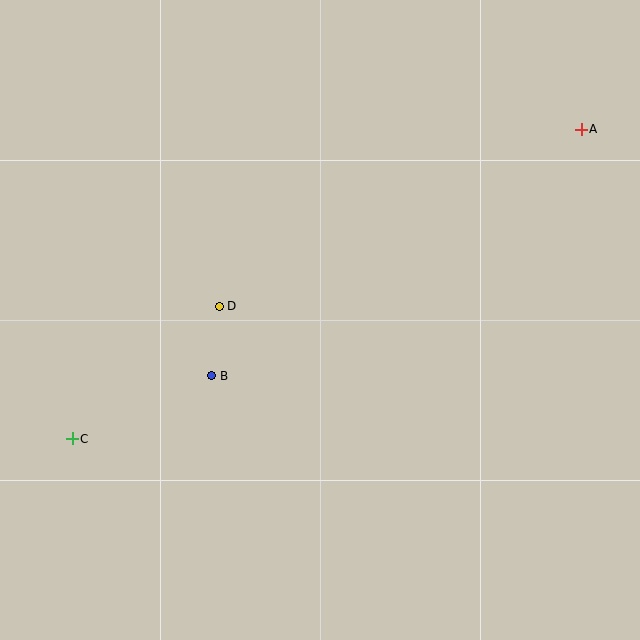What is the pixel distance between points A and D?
The distance between A and D is 403 pixels.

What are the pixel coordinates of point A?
Point A is at (581, 129).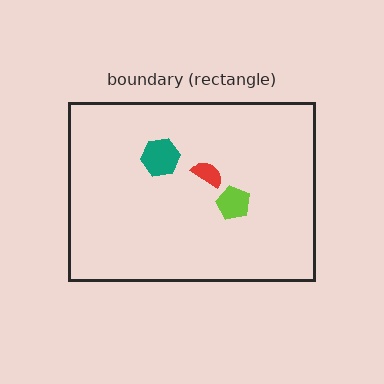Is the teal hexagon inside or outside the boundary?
Inside.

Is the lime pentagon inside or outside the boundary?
Inside.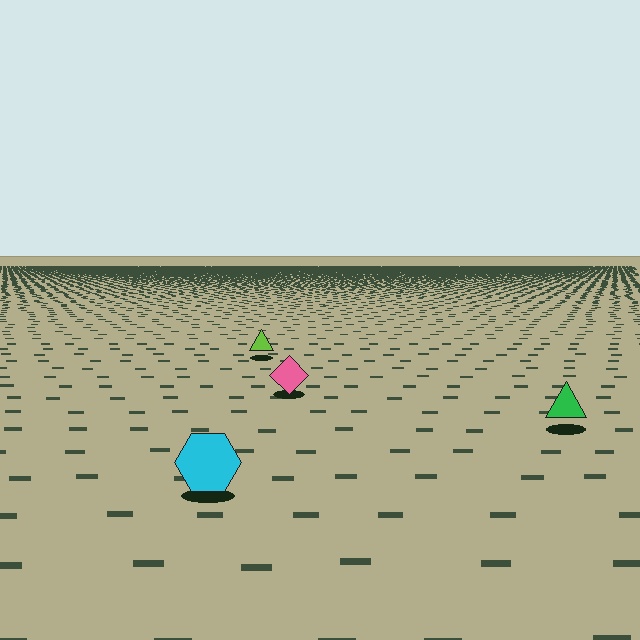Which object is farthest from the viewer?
The lime triangle is farthest from the viewer. It appears smaller and the ground texture around it is denser.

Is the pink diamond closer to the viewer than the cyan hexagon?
No. The cyan hexagon is closer — you can tell from the texture gradient: the ground texture is coarser near it.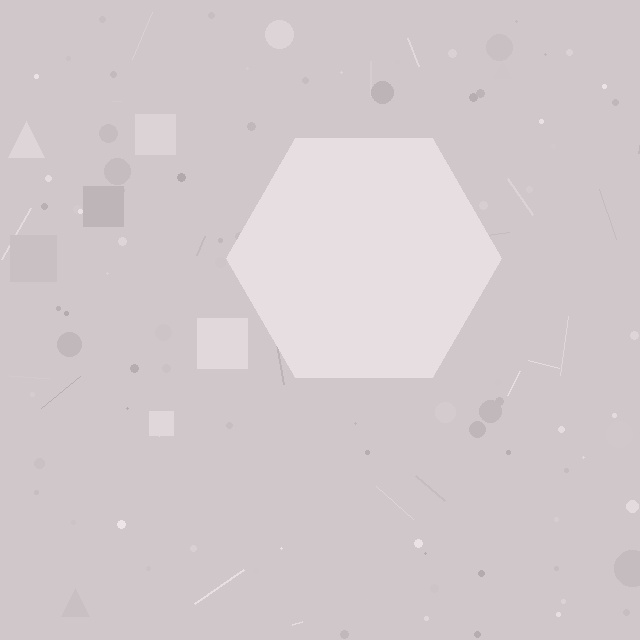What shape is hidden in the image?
A hexagon is hidden in the image.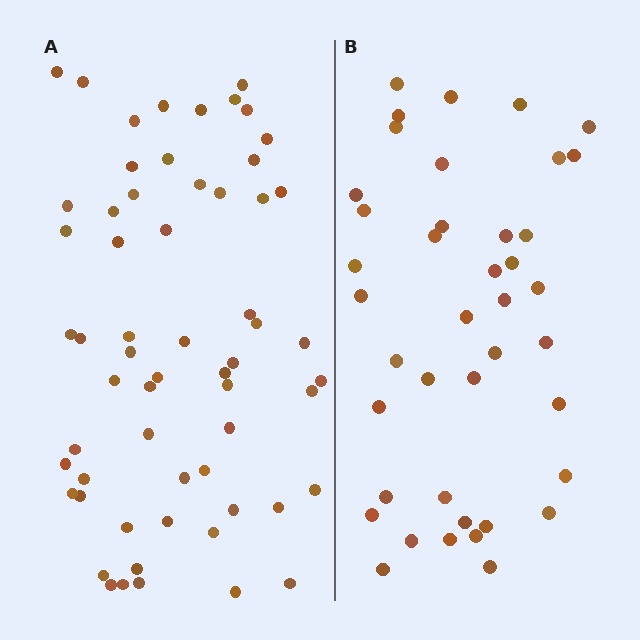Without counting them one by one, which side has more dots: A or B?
Region A (the left region) has more dots.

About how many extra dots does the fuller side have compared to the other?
Region A has approximately 20 more dots than region B.